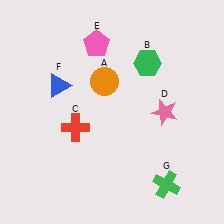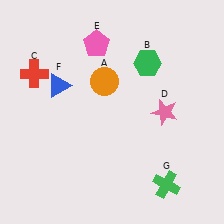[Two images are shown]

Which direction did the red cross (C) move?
The red cross (C) moved up.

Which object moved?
The red cross (C) moved up.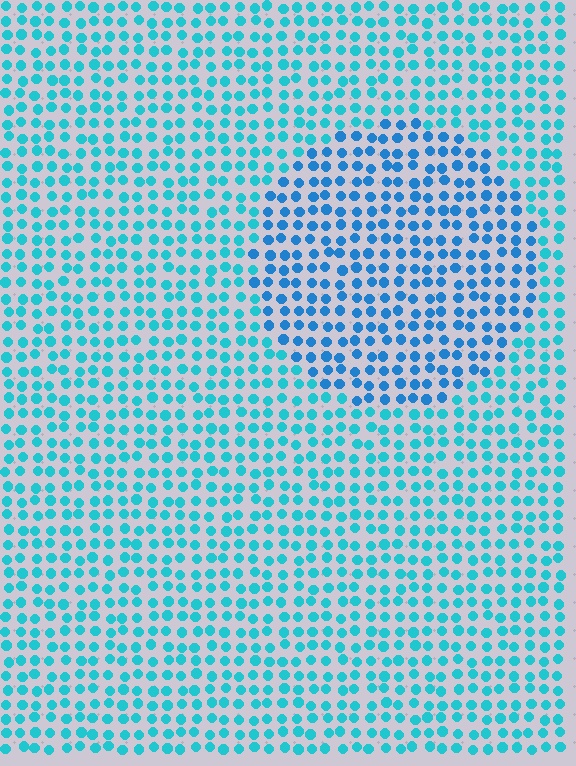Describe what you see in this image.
The image is filled with small cyan elements in a uniform arrangement. A circle-shaped region is visible where the elements are tinted to a slightly different hue, forming a subtle color boundary.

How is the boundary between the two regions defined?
The boundary is defined purely by a slight shift in hue (about 24 degrees). Spacing, size, and orientation are identical on both sides.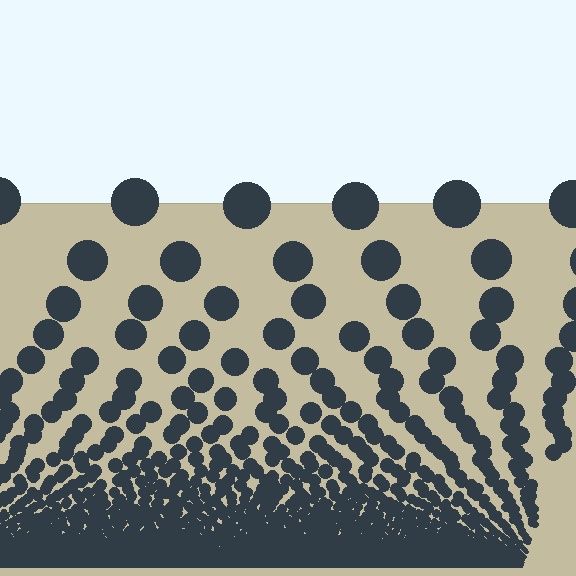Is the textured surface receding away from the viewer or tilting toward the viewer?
The surface appears to tilt toward the viewer. Texture elements get larger and sparser toward the top.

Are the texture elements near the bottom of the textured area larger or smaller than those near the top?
Smaller. The gradient is inverted — elements near the bottom are smaller and denser.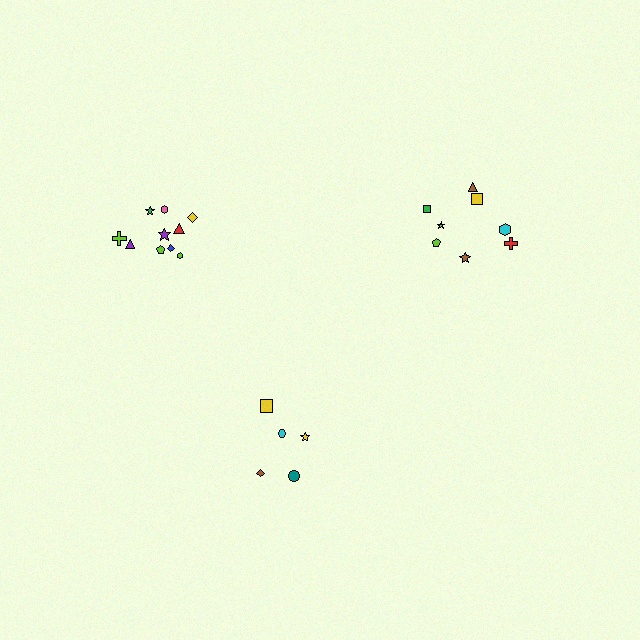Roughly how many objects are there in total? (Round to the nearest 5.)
Roughly 25 objects in total.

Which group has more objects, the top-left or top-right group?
The top-left group.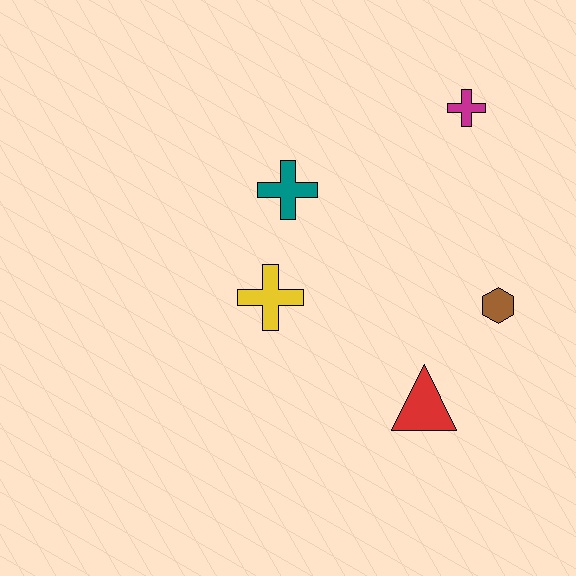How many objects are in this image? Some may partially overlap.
There are 5 objects.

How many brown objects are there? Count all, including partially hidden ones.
There is 1 brown object.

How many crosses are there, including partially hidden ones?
There are 3 crosses.